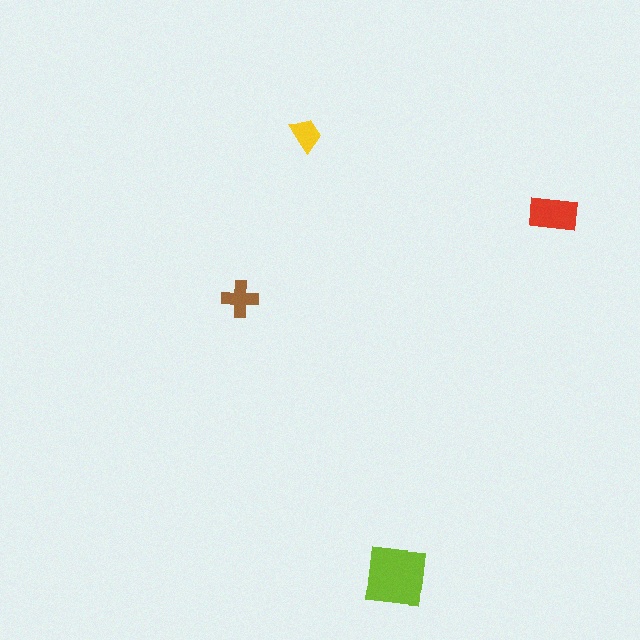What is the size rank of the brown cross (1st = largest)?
3rd.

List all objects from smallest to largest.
The yellow trapezoid, the brown cross, the red rectangle, the lime square.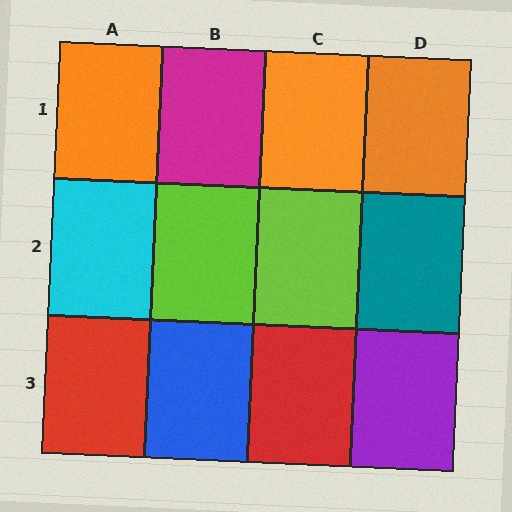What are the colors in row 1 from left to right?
Orange, magenta, orange, orange.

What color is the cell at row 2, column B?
Lime.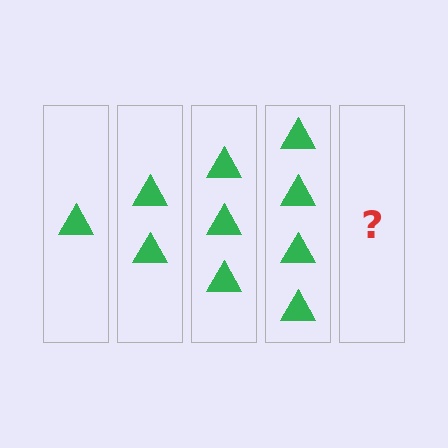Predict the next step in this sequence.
The next step is 5 triangles.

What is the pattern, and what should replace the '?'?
The pattern is that each step adds one more triangle. The '?' should be 5 triangles.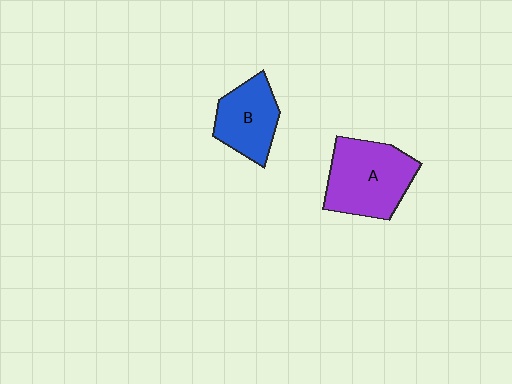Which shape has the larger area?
Shape A (purple).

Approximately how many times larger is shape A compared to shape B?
Approximately 1.4 times.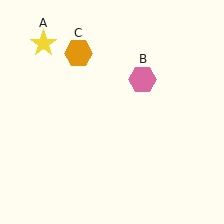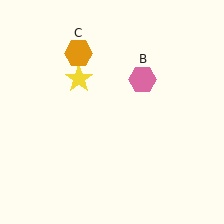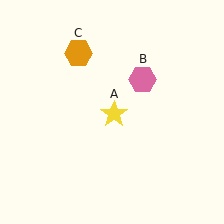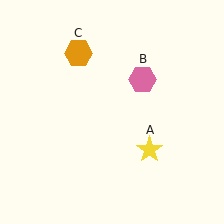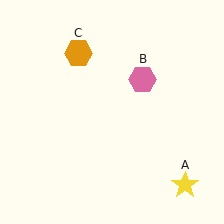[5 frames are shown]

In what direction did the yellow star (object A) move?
The yellow star (object A) moved down and to the right.